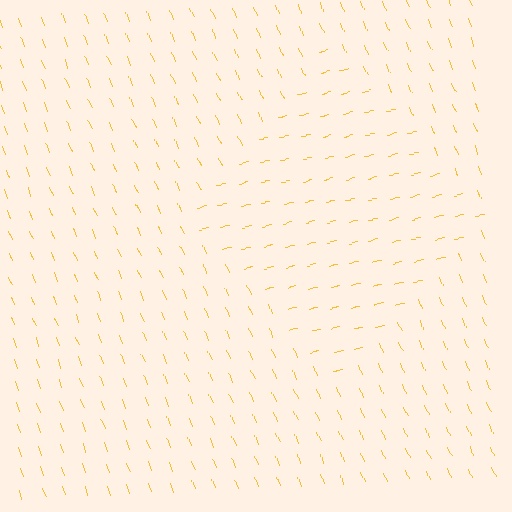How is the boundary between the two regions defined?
The boundary is defined purely by a change in line orientation (approximately 79 degrees difference). All lines are the same color and thickness.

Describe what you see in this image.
The image is filled with small yellow line segments. A diamond region in the image has lines oriented differently from the surrounding lines, creating a visible texture boundary.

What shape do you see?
I see a diamond.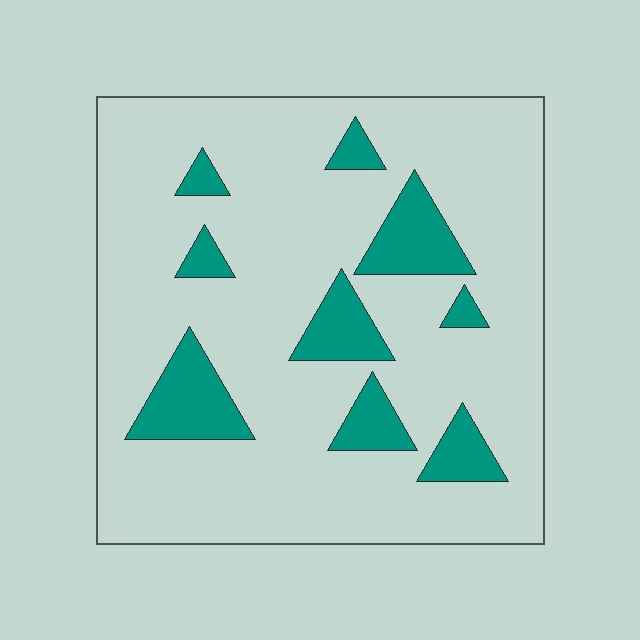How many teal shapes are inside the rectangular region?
9.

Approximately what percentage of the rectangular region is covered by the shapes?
Approximately 15%.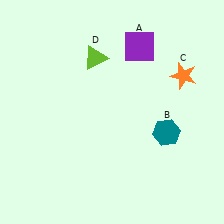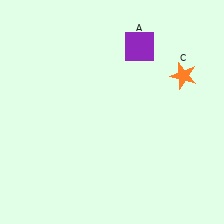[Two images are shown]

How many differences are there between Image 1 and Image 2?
There are 2 differences between the two images.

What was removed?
The lime triangle (D), the teal hexagon (B) were removed in Image 2.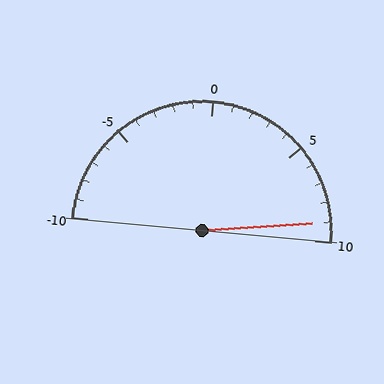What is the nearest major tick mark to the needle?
The nearest major tick mark is 10.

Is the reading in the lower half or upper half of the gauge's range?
The reading is in the upper half of the range (-10 to 10).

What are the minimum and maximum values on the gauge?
The gauge ranges from -10 to 10.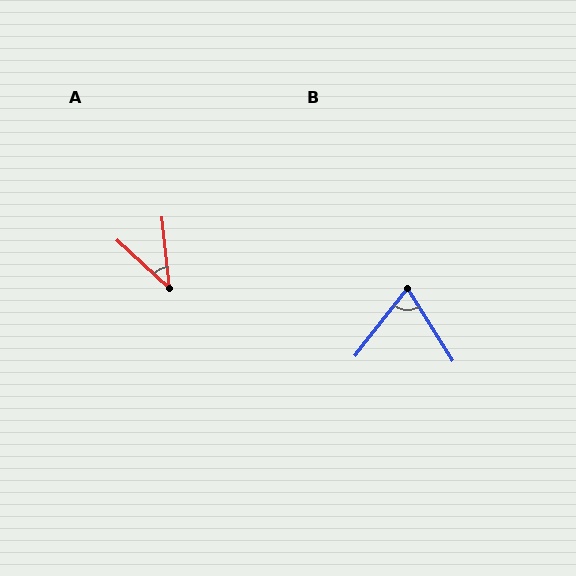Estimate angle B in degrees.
Approximately 70 degrees.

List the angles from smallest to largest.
A (41°), B (70°).